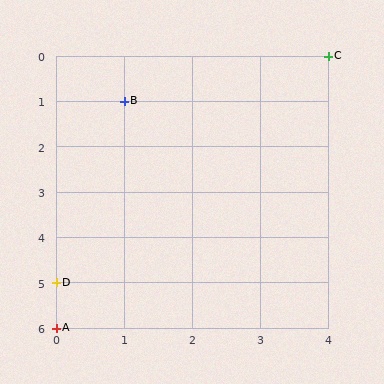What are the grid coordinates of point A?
Point A is at grid coordinates (0, 6).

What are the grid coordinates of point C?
Point C is at grid coordinates (4, 0).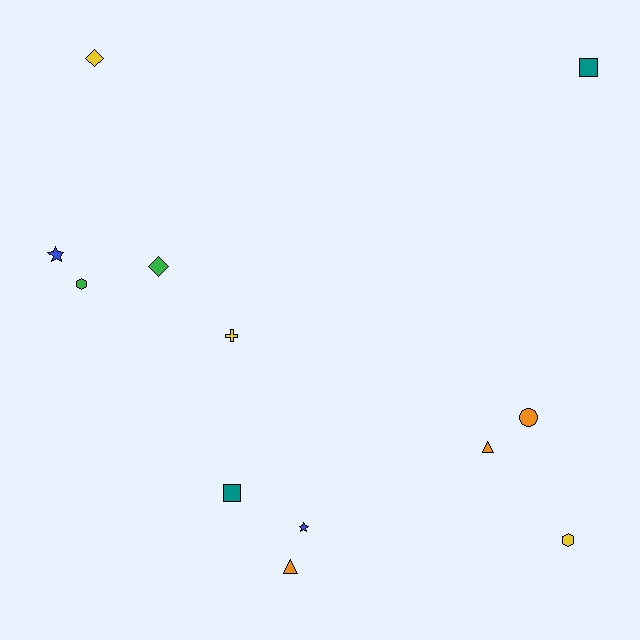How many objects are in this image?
There are 12 objects.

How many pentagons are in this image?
There are no pentagons.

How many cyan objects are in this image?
There are no cyan objects.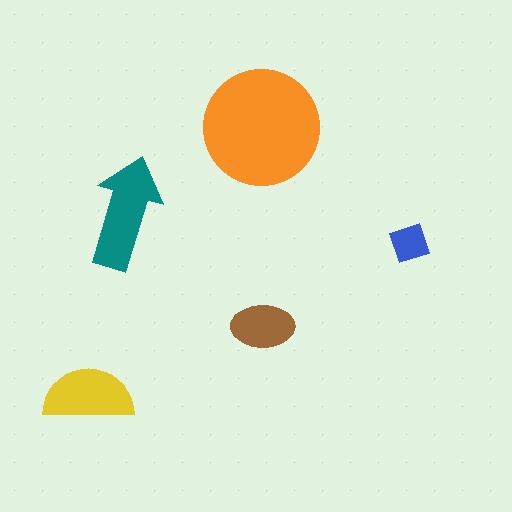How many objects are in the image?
There are 5 objects in the image.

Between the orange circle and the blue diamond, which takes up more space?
The orange circle.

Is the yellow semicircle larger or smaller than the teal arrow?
Smaller.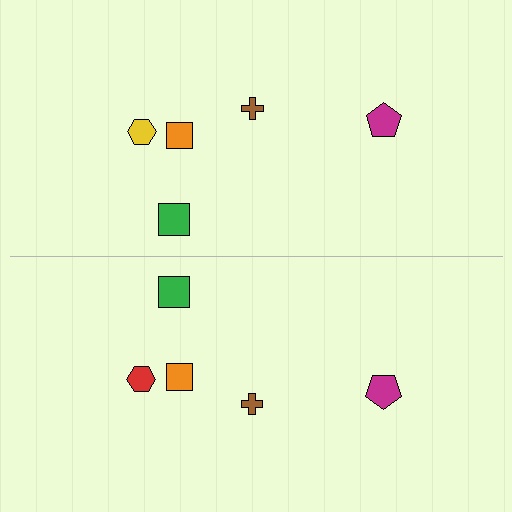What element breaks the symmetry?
The red hexagon on the bottom side breaks the symmetry — its mirror counterpart is yellow.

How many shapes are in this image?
There are 10 shapes in this image.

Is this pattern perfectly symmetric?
No, the pattern is not perfectly symmetric. The red hexagon on the bottom side breaks the symmetry — its mirror counterpart is yellow.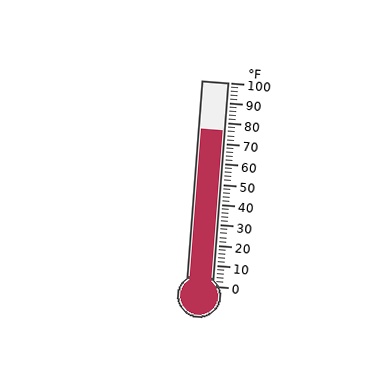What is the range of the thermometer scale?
The thermometer scale ranges from 0°F to 100°F.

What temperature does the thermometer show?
The thermometer shows approximately 76°F.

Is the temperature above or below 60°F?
The temperature is above 60°F.